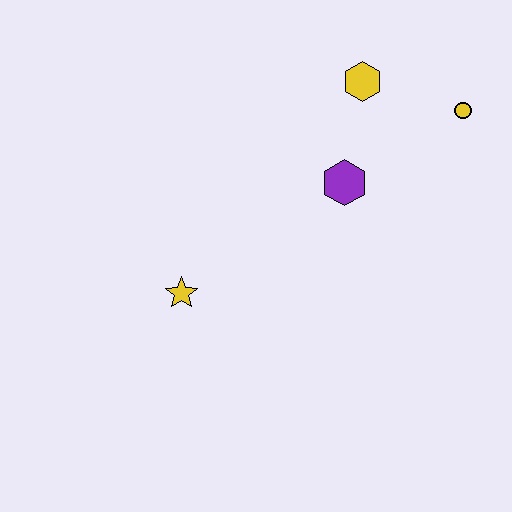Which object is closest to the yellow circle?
The yellow hexagon is closest to the yellow circle.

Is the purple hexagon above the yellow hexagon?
No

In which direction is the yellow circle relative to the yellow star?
The yellow circle is to the right of the yellow star.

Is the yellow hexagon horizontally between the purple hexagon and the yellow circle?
Yes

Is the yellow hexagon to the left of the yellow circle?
Yes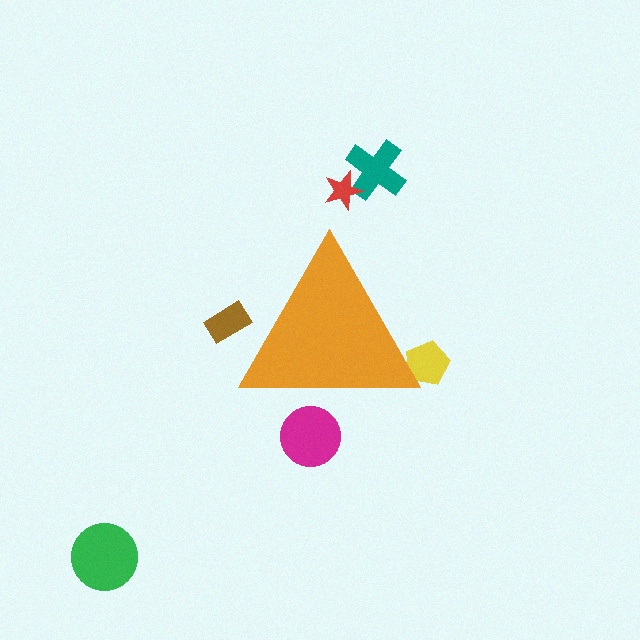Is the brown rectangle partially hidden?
Yes, the brown rectangle is partially hidden behind the orange triangle.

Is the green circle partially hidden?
No, the green circle is fully visible.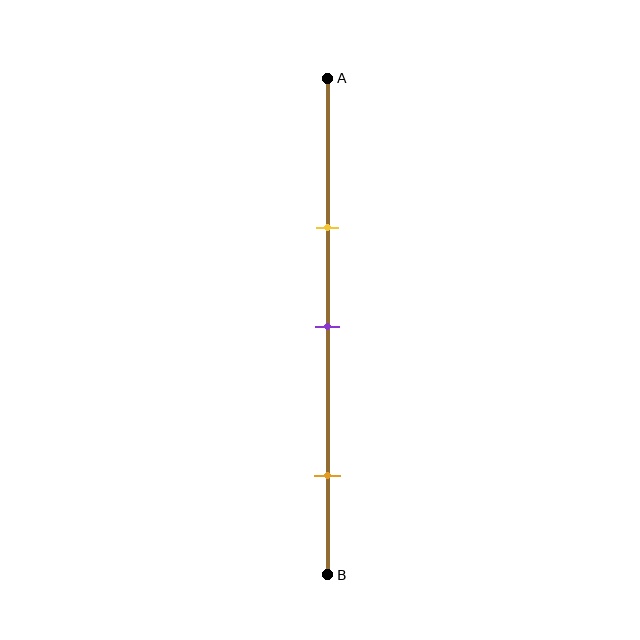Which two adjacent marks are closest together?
The yellow and purple marks are the closest adjacent pair.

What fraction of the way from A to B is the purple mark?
The purple mark is approximately 50% (0.5) of the way from A to B.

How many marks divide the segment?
There are 3 marks dividing the segment.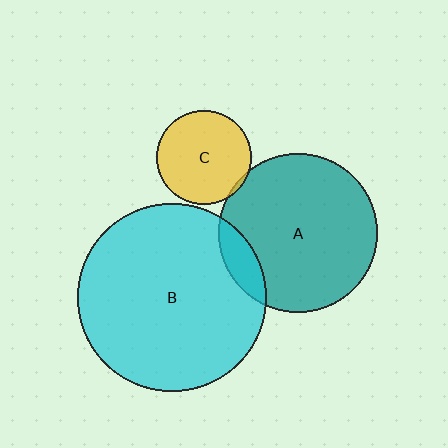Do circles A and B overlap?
Yes.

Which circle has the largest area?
Circle B (cyan).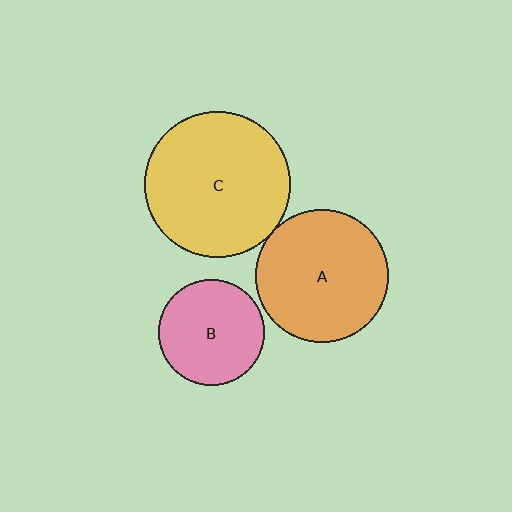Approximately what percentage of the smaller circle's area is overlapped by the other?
Approximately 5%.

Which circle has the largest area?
Circle C (yellow).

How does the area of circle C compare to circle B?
Approximately 1.9 times.